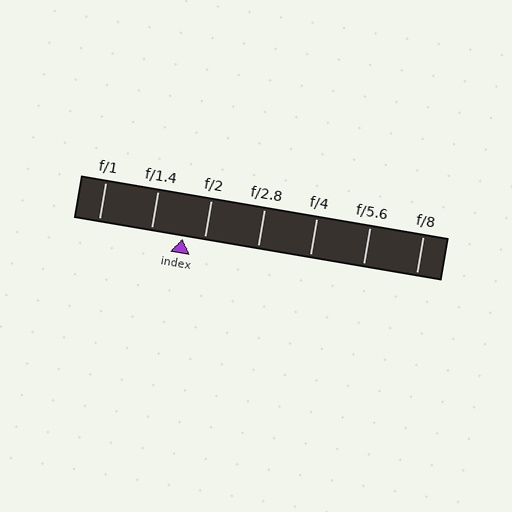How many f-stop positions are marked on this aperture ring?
There are 7 f-stop positions marked.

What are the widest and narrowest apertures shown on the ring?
The widest aperture shown is f/1 and the narrowest is f/8.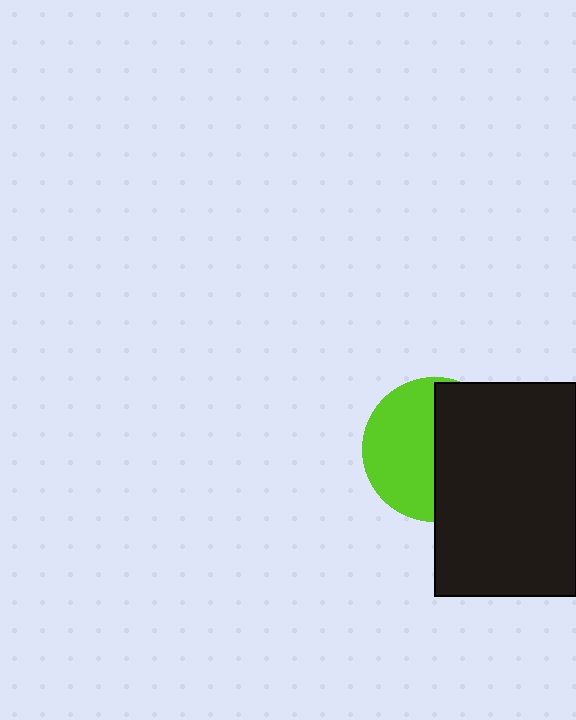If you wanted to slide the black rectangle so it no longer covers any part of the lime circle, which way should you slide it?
Slide it right — that is the most direct way to separate the two shapes.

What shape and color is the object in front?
The object in front is a black rectangle.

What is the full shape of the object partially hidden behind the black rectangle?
The partially hidden object is a lime circle.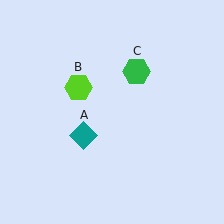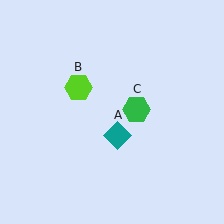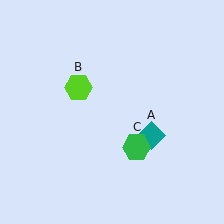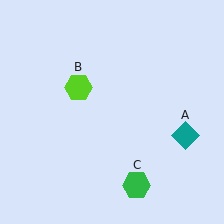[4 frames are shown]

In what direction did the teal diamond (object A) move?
The teal diamond (object A) moved right.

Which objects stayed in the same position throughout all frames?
Lime hexagon (object B) remained stationary.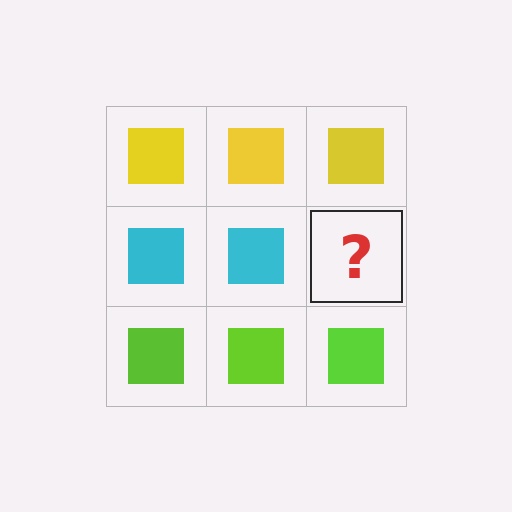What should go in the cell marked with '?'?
The missing cell should contain a cyan square.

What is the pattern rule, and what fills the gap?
The rule is that each row has a consistent color. The gap should be filled with a cyan square.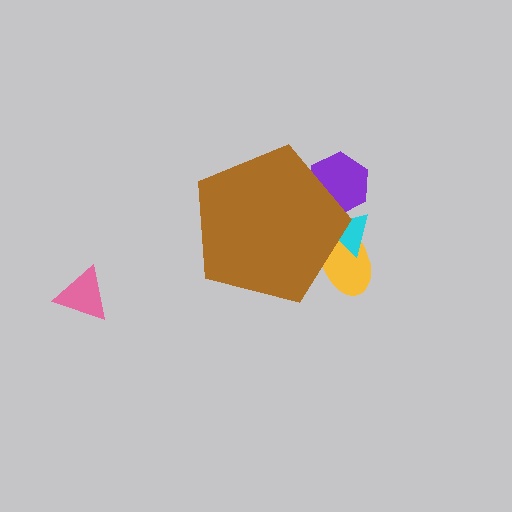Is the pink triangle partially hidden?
No, the pink triangle is fully visible.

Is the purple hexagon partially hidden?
Yes, the purple hexagon is partially hidden behind the brown pentagon.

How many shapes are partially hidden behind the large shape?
3 shapes are partially hidden.